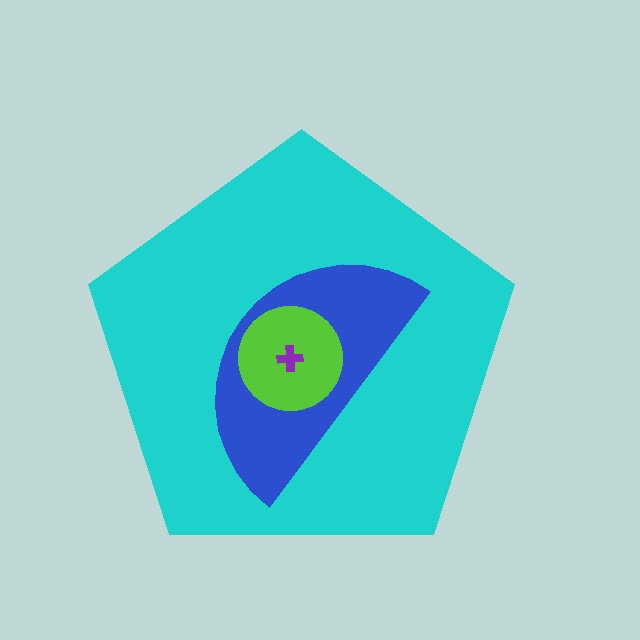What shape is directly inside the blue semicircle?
The lime circle.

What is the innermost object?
The purple cross.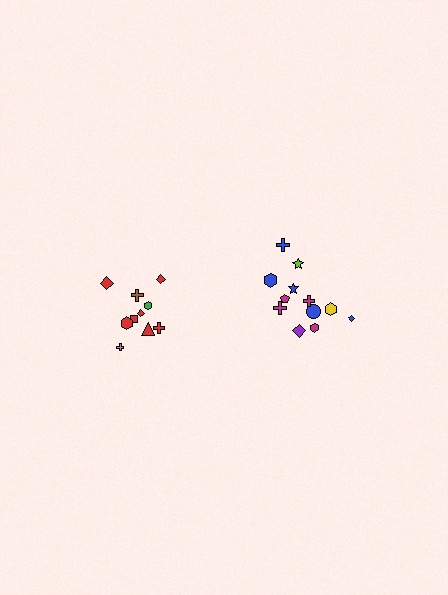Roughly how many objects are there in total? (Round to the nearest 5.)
Roughly 20 objects in total.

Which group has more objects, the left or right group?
The right group.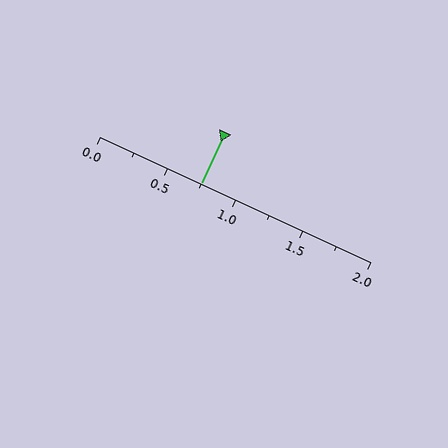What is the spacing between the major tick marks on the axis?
The major ticks are spaced 0.5 apart.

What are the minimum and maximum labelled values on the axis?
The axis runs from 0.0 to 2.0.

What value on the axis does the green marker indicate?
The marker indicates approximately 0.75.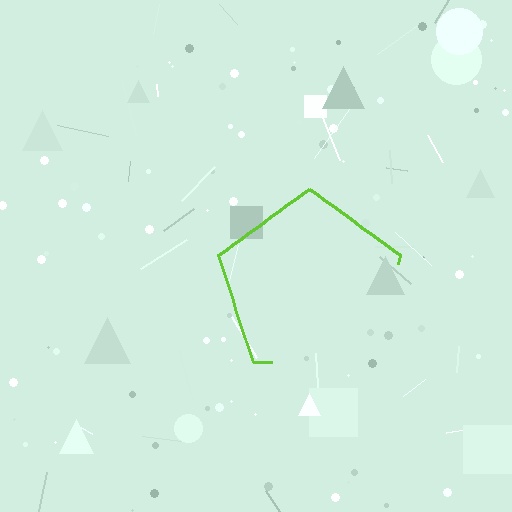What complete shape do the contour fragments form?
The contour fragments form a pentagon.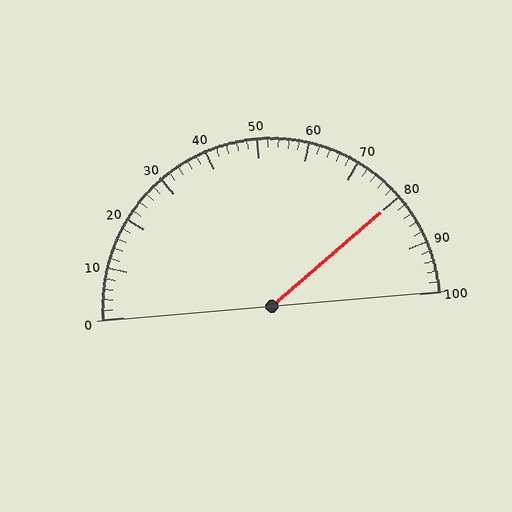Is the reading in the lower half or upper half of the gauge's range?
The reading is in the upper half of the range (0 to 100).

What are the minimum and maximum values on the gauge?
The gauge ranges from 0 to 100.